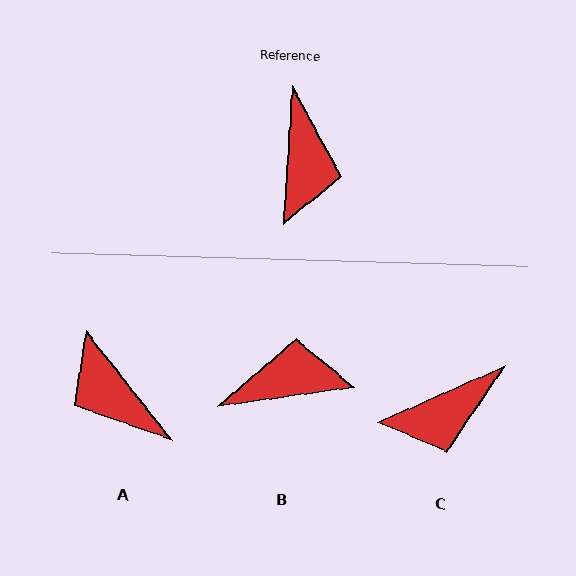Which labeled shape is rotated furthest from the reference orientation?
A, about 138 degrees away.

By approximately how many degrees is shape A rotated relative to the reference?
Approximately 138 degrees clockwise.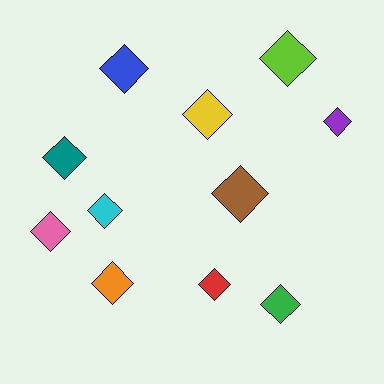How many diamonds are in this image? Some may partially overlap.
There are 11 diamonds.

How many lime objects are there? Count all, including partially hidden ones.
There is 1 lime object.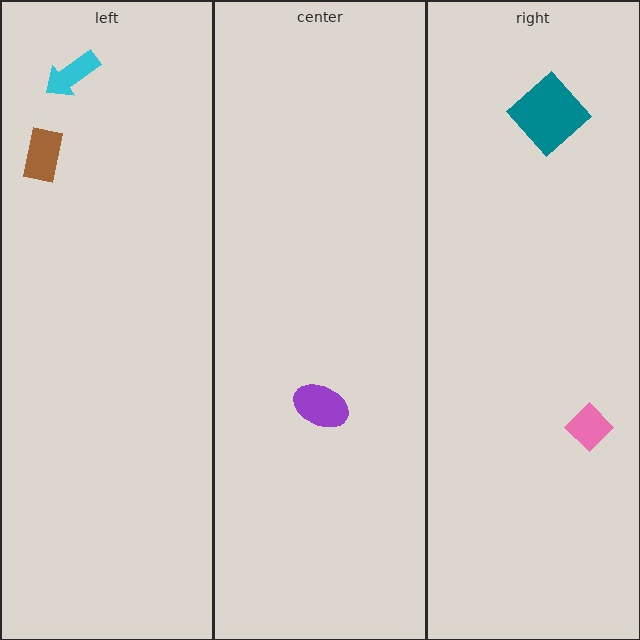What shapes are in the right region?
The pink diamond, the teal diamond.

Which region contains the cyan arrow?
The left region.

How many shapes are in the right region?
2.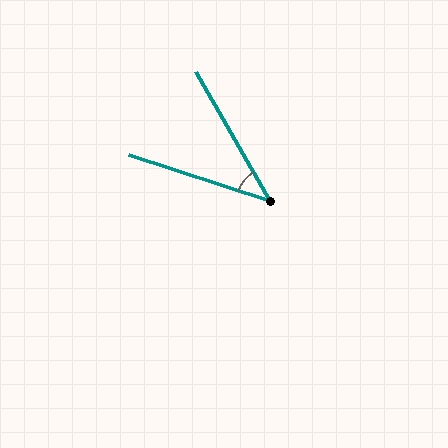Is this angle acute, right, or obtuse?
It is acute.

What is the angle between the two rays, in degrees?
Approximately 42 degrees.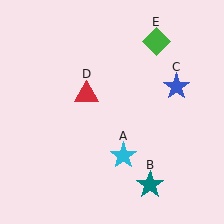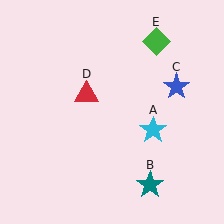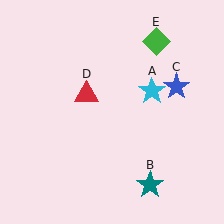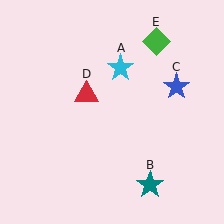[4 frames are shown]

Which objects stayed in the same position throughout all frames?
Teal star (object B) and blue star (object C) and red triangle (object D) and green diamond (object E) remained stationary.